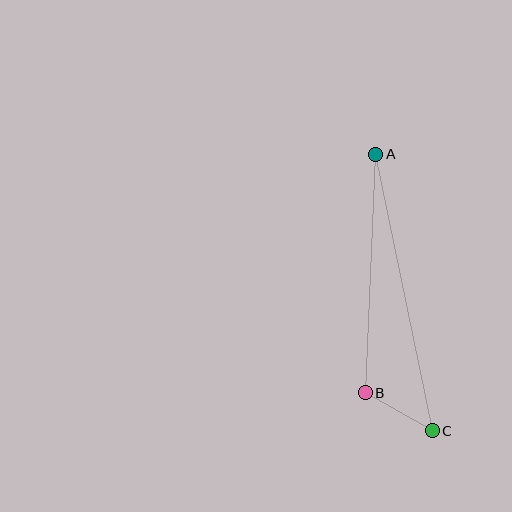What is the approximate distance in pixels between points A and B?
The distance between A and B is approximately 239 pixels.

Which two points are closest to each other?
Points B and C are closest to each other.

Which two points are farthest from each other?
Points A and C are farthest from each other.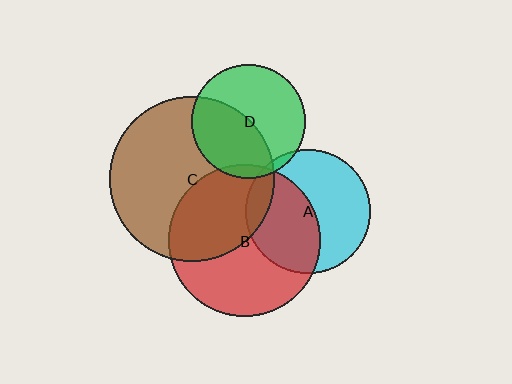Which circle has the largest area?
Circle C (brown).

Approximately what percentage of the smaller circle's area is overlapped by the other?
Approximately 45%.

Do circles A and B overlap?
Yes.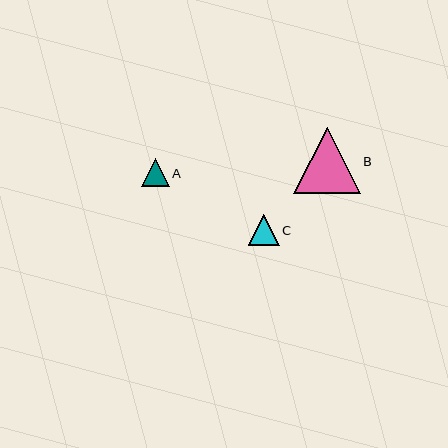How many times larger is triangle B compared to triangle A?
Triangle B is approximately 2.4 times the size of triangle A.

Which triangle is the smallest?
Triangle A is the smallest with a size of approximately 28 pixels.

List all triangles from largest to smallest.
From largest to smallest: B, C, A.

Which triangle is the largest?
Triangle B is the largest with a size of approximately 66 pixels.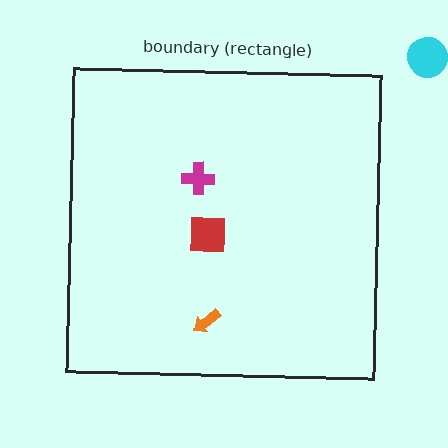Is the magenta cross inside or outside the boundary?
Inside.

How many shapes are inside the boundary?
3 inside, 1 outside.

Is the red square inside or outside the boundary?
Inside.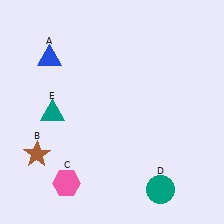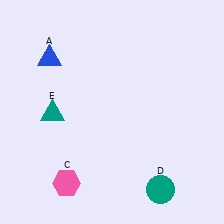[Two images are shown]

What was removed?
The brown star (B) was removed in Image 2.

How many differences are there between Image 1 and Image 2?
There is 1 difference between the two images.